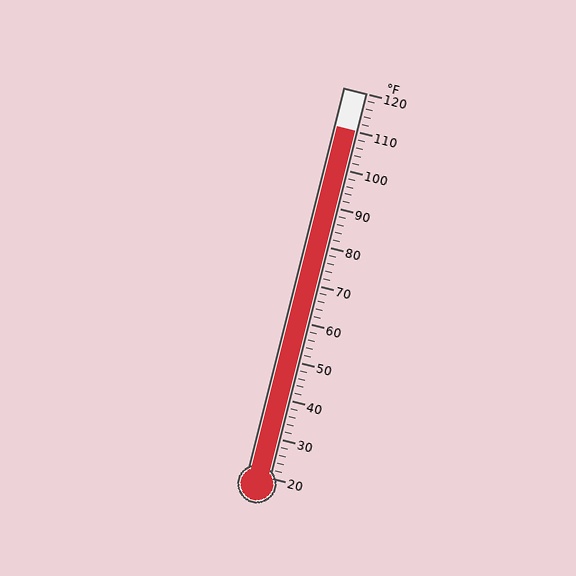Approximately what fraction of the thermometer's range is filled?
The thermometer is filled to approximately 90% of its range.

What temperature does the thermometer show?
The thermometer shows approximately 110°F.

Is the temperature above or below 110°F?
The temperature is at 110°F.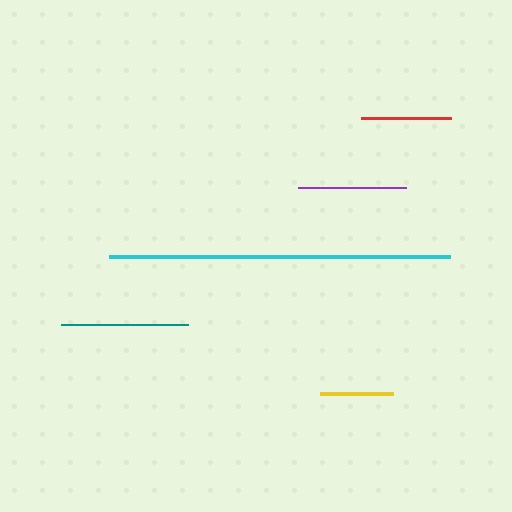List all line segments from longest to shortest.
From longest to shortest: cyan, teal, purple, red, yellow.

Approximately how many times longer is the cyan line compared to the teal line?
The cyan line is approximately 2.7 times the length of the teal line.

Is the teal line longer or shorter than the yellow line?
The teal line is longer than the yellow line.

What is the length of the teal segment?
The teal segment is approximately 127 pixels long.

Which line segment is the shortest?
The yellow line is the shortest at approximately 73 pixels.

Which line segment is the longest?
The cyan line is the longest at approximately 341 pixels.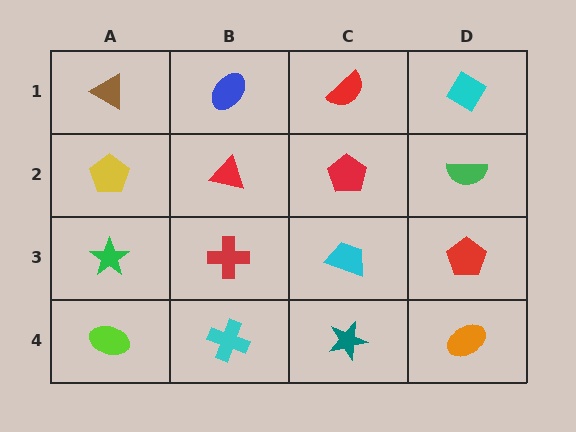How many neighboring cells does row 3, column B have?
4.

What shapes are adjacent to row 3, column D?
A green semicircle (row 2, column D), an orange ellipse (row 4, column D), a cyan trapezoid (row 3, column C).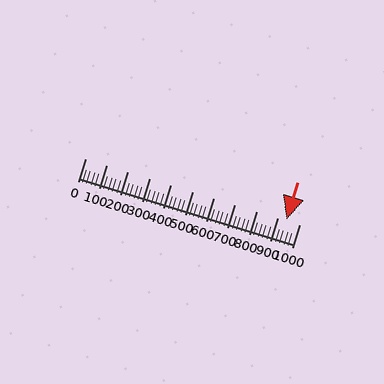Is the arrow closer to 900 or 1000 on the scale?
The arrow is closer to 900.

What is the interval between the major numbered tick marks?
The major tick marks are spaced 100 units apart.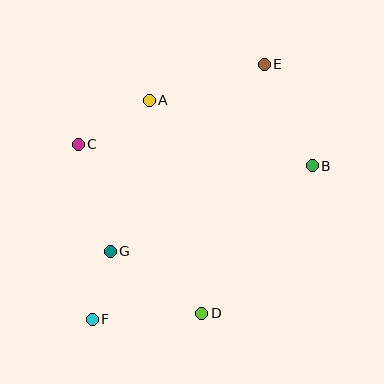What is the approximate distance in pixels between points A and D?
The distance between A and D is approximately 220 pixels.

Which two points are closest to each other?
Points F and G are closest to each other.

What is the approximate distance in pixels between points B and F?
The distance between B and F is approximately 268 pixels.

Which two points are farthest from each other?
Points E and F are farthest from each other.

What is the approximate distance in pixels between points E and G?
The distance between E and G is approximately 242 pixels.